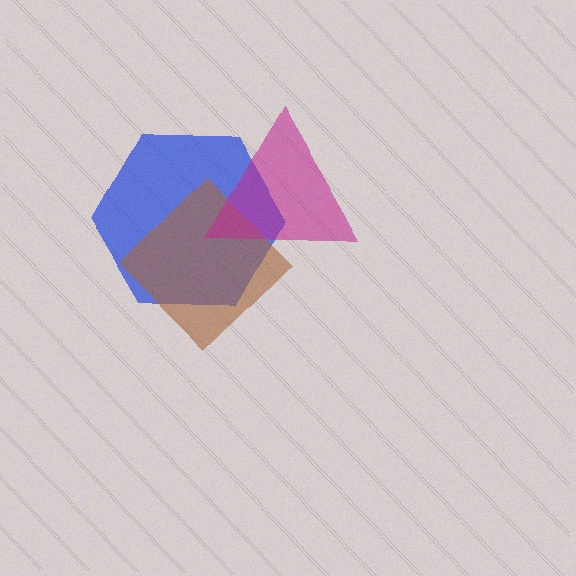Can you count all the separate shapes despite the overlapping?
Yes, there are 3 separate shapes.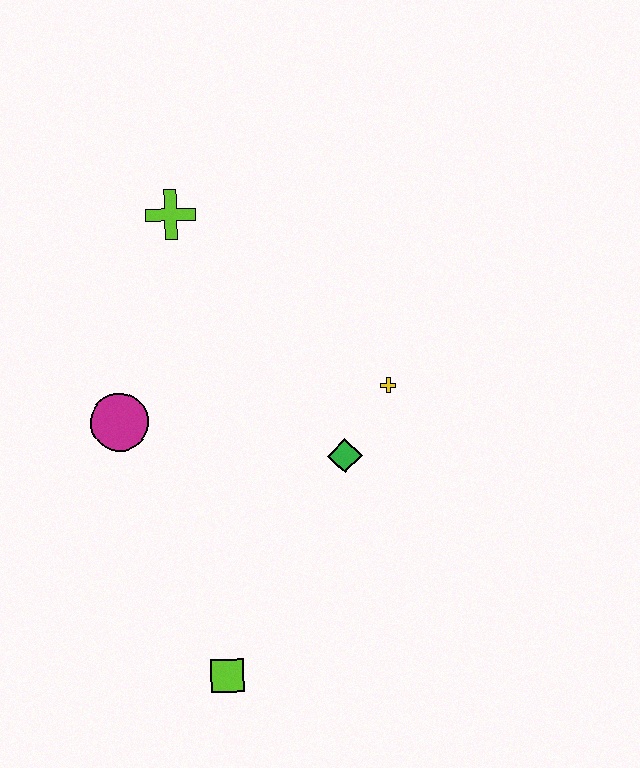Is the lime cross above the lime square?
Yes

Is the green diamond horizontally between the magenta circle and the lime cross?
No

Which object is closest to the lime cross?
The magenta circle is closest to the lime cross.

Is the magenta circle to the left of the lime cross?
Yes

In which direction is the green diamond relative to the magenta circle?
The green diamond is to the right of the magenta circle.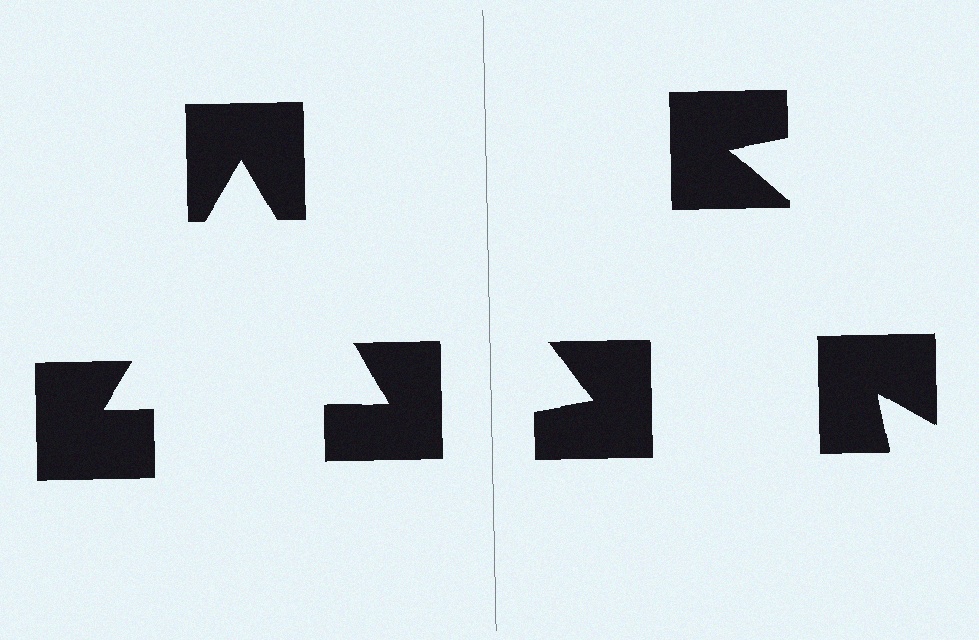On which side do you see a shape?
An illusory triangle appears on the left side. On the right side the wedge cuts are rotated, so no coherent shape forms.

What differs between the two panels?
The notched squares are positioned identically on both sides; only the wedge orientations differ. On the left they align to a triangle; on the right they are misaligned.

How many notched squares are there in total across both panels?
6 — 3 on each side.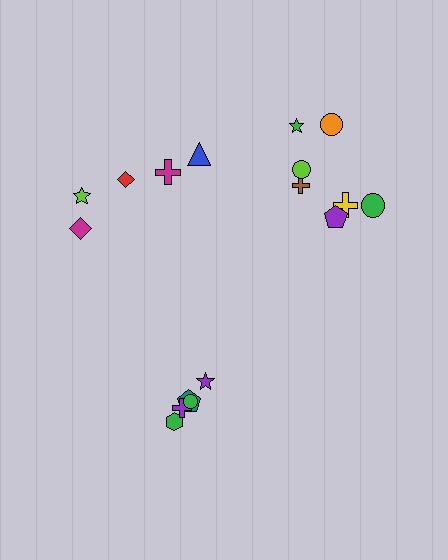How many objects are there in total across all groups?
There are 17 objects.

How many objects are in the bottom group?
There are 5 objects.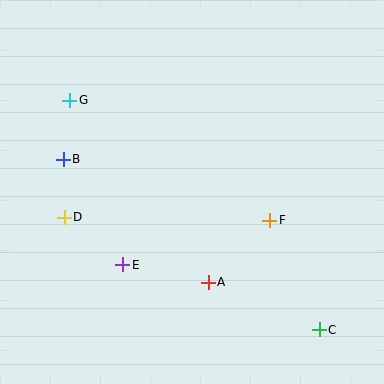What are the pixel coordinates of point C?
Point C is at (319, 330).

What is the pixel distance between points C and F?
The distance between C and F is 120 pixels.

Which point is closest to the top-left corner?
Point G is closest to the top-left corner.